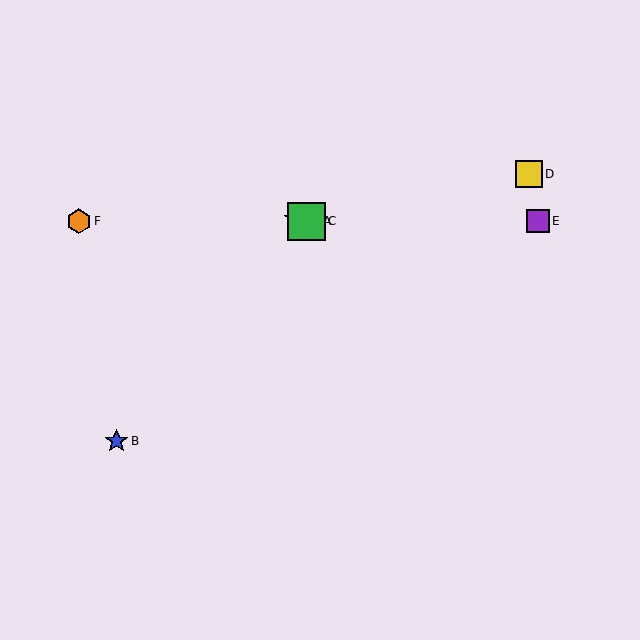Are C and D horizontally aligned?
No, C is at y≈221 and D is at y≈174.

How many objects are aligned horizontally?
4 objects (A, C, E, F) are aligned horizontally.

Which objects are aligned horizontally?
Objects A, C, E, F are aligned horizontally.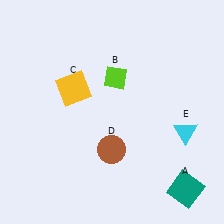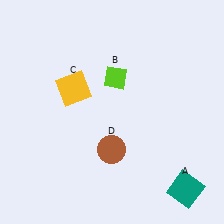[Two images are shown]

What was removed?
The cyan triangle (E) was removed in Image 2.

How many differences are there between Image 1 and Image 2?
There is 1 difference between the two images.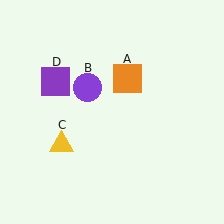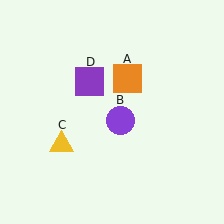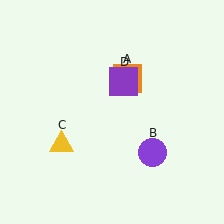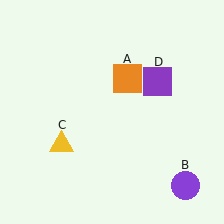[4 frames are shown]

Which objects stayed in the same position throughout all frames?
Orange square (object A) and yellow triangle (object C) remained stationary.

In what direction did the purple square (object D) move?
The purple square (object D) moved right.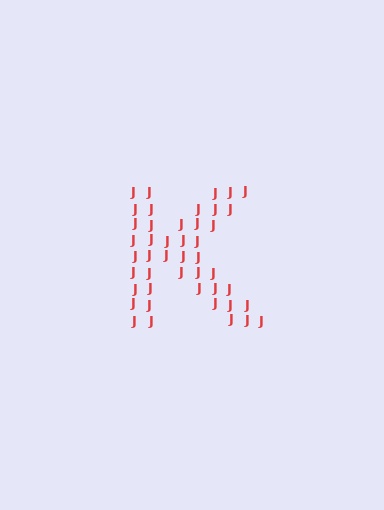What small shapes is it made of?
It is made of small letter J's.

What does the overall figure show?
The overall figure shows the letter K.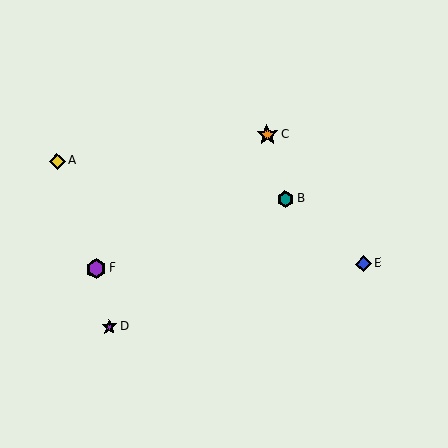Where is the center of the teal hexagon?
The center of the teal hexagon is at (285, 199).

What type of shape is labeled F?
Shape F is a purple hexagon.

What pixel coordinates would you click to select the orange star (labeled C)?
Click at (267, 134) to select the orange star C.